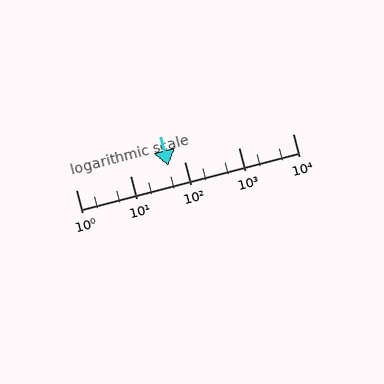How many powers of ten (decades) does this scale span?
The scale spans 4 decades, from 1 to 10000.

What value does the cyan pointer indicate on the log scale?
The pointer indicates approximately 50.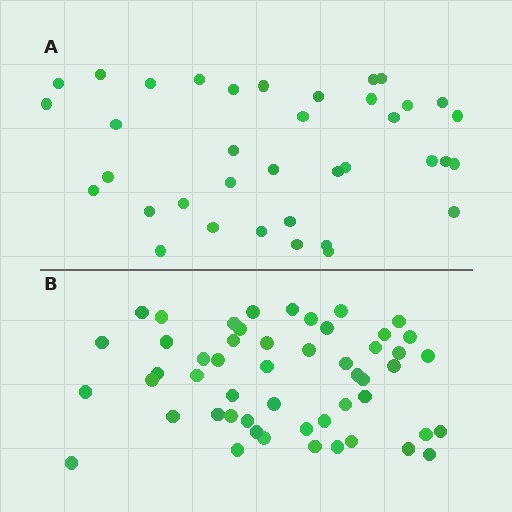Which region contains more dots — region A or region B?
Region B (the bottom region) has more dots.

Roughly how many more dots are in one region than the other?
Region B has approximately 15 more dots than region A.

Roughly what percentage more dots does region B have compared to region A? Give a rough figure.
About 40% more.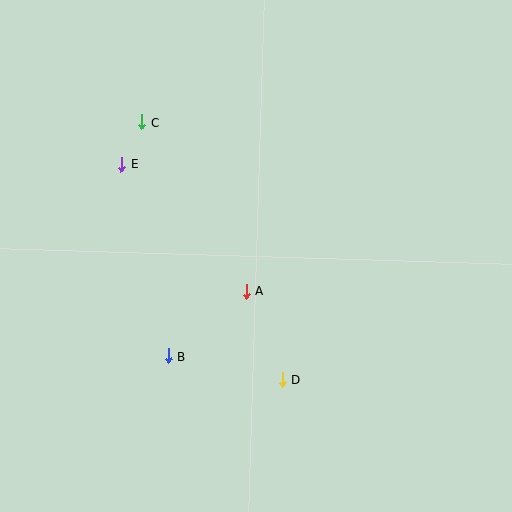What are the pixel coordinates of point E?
Point E is at (122, 164).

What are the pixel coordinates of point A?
Point A is at (246, 291).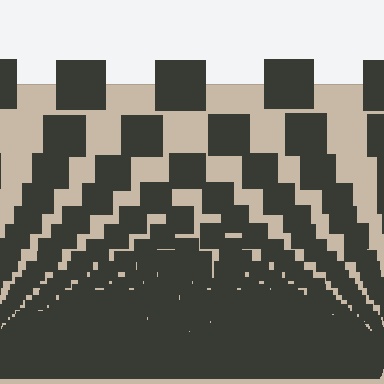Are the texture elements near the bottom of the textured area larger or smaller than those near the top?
Smaller. The gradient is inverted — elements near the bottom are smaller and denser.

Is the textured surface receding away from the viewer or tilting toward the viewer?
The surface appears to tilt toward the viewer. Texture elements get larger and sparser toward the top.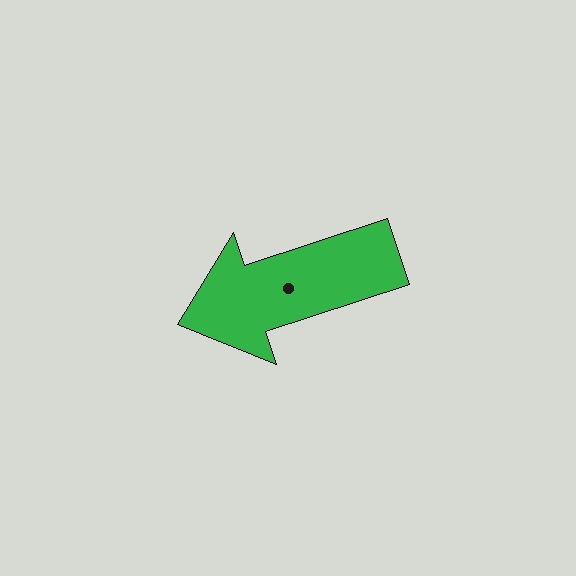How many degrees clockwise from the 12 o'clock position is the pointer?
Approximately 252 degrees.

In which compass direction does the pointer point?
West.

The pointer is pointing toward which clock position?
Roughly 8 o'clock.